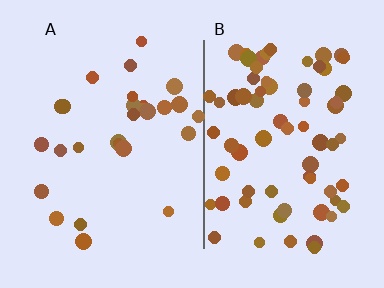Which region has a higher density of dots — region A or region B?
B (the right).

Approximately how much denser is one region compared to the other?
Approximately 2.6× — region B over region A.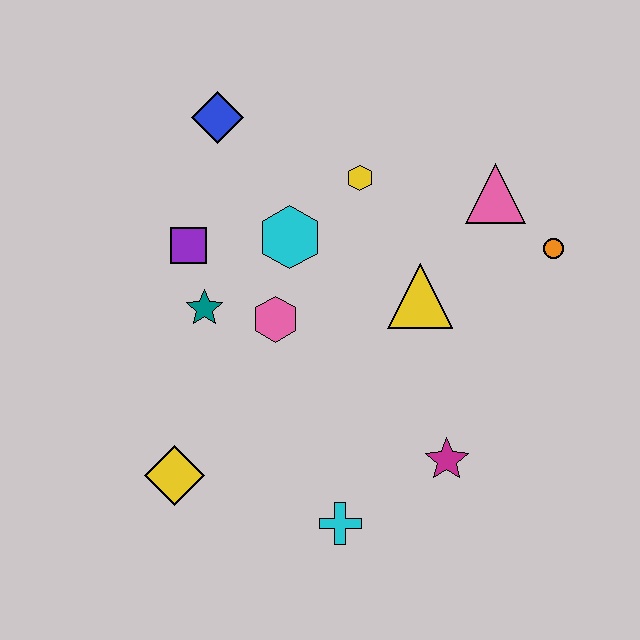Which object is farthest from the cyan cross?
The blue diamond is farthest from the cyan cross.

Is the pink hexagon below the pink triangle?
Yes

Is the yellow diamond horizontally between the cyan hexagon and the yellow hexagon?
No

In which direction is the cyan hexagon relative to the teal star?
The cyan hexagon is to the right of the teal star.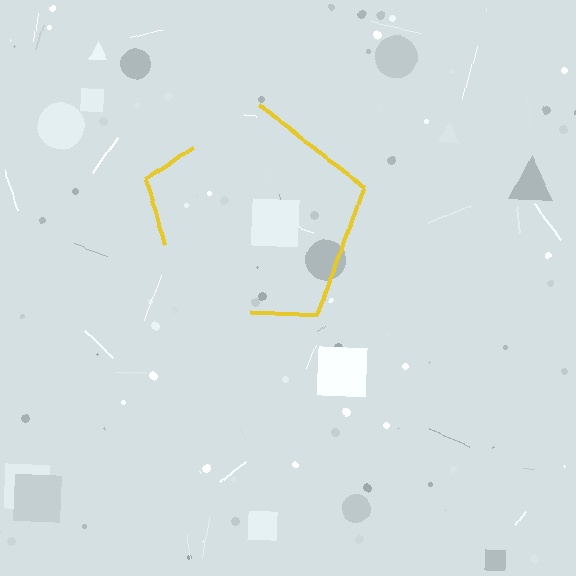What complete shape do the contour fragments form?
The contour fragments form a pentagon.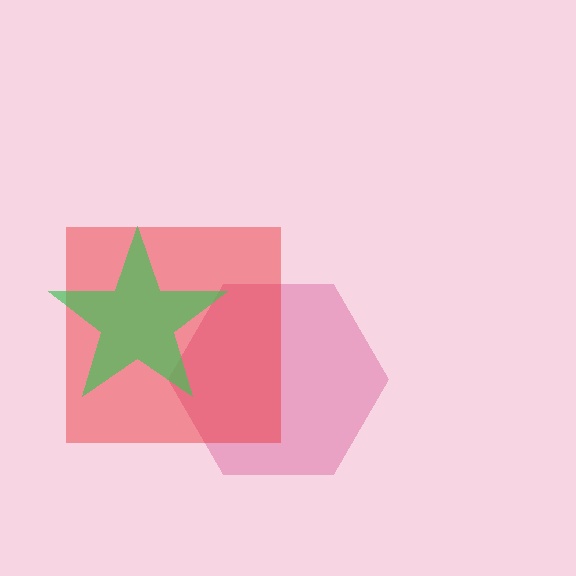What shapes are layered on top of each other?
The layered shapes are: a pink hexagon, a red square, a green star.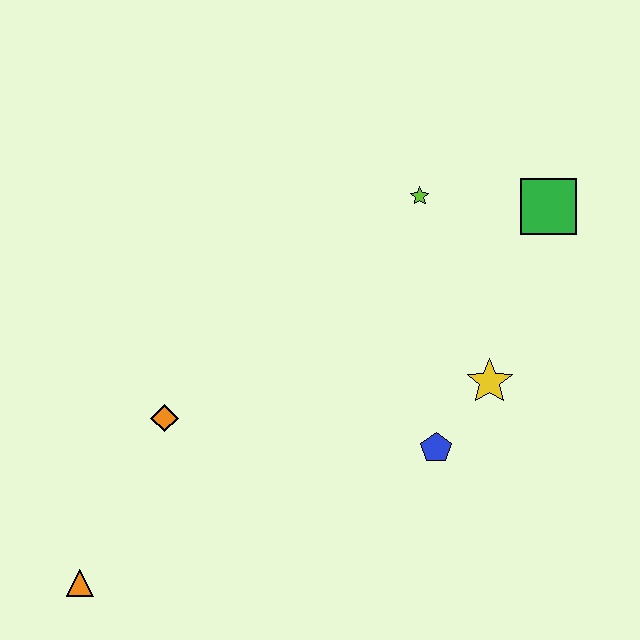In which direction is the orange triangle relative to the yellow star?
The orange triangle is to the left of the yellow star.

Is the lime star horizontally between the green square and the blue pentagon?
No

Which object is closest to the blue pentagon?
The yellow star is closest to the blue pentagon.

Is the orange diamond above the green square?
No